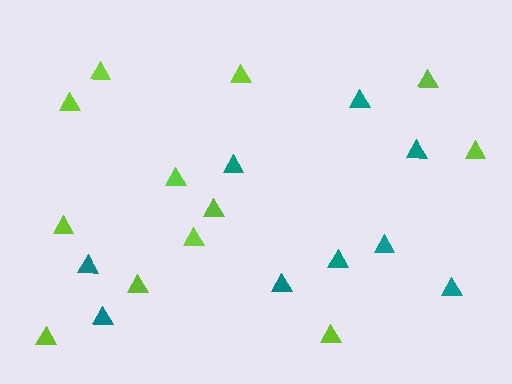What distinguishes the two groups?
There are 2 groups: one group of teal triangles (9) and one group of lime triangles (12).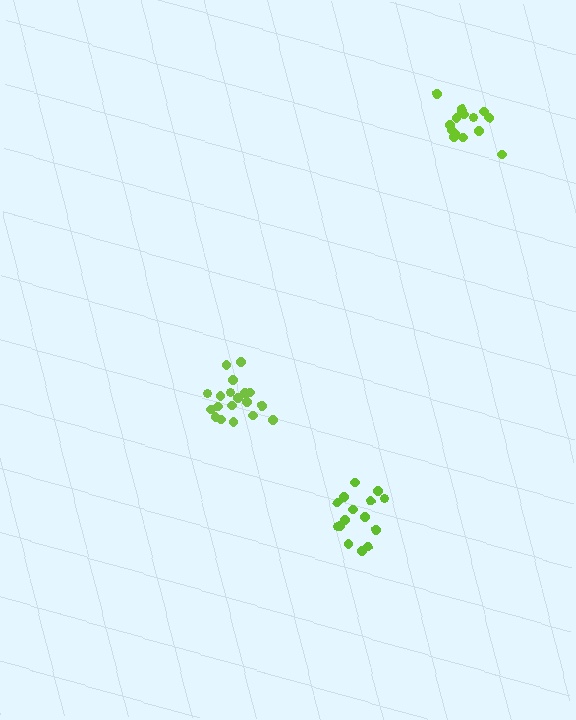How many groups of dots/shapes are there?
There are 3 groups.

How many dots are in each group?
Group 1: 16 dots, Group 2: 19 dots, Group 3: 15 dots (50 total).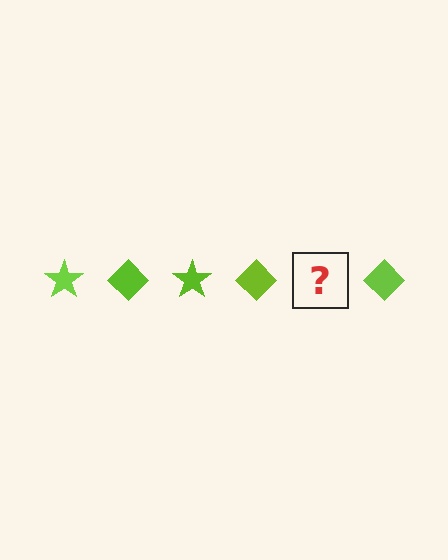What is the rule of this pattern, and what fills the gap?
The rule is that the pattern cycles through star, diamond shapes in lime. The gap should be filled with a lime star.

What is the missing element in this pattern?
The missing element is a lime star.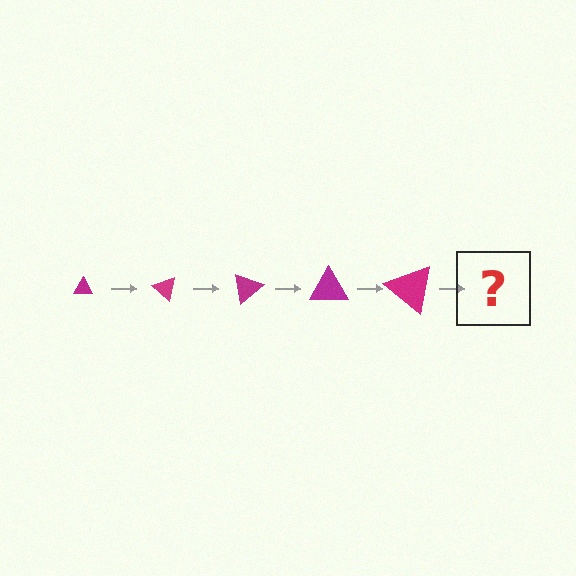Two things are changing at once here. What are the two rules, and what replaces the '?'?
The two rules are that the triangle grows larger each step and it rotates 40 degrees each step. The '?' should be a triangle, larger than the previous one and rotated 200 degrees from the start.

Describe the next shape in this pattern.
It should be a triangle, larger than the previous one and rotated 200 degrees from the start.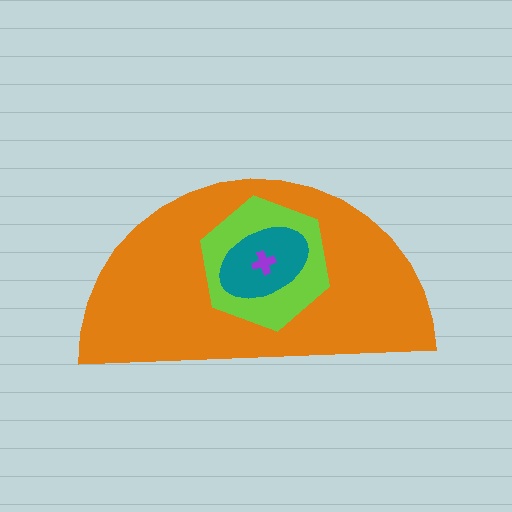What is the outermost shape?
The orange semicircle.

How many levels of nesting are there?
4.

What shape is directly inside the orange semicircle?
The lime hexagon.